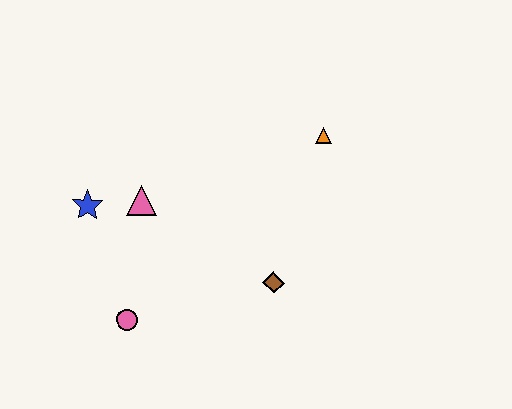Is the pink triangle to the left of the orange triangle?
Yes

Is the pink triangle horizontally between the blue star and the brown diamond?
Yes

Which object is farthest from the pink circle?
The orange triangle is farthest from the pink circle.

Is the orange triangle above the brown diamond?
Yes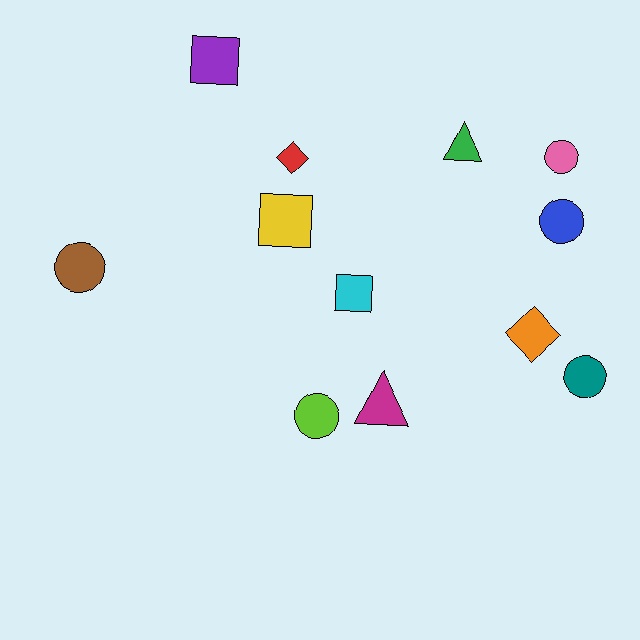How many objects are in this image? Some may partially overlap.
There are 12 objects.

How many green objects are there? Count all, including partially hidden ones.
There is 1 green object.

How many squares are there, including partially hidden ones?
There are 3 squares.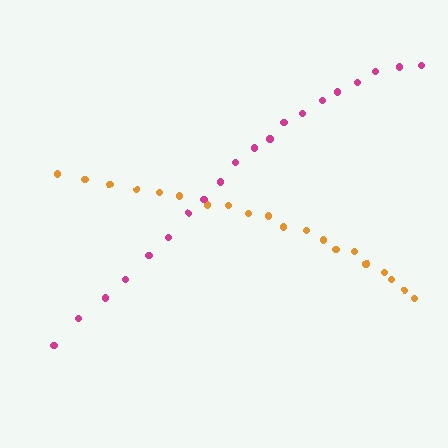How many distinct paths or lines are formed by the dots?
There are 2 distinct paths.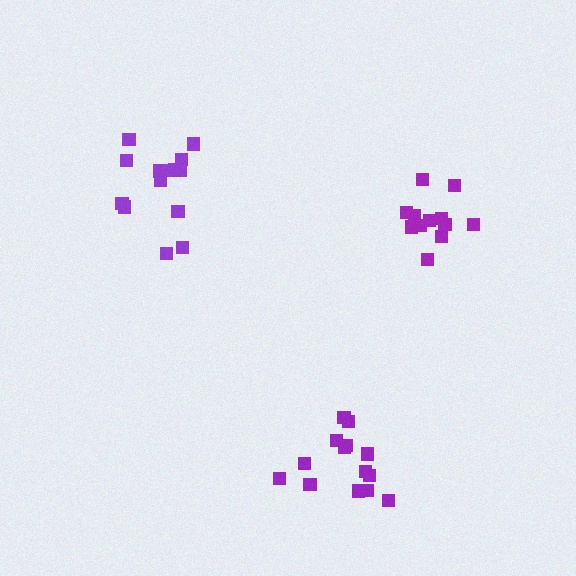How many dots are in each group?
Group 1: 14 dots, Group 2: 12 dots, Group 3: 14 dots (40 total).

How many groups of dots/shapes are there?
There are 3 groups.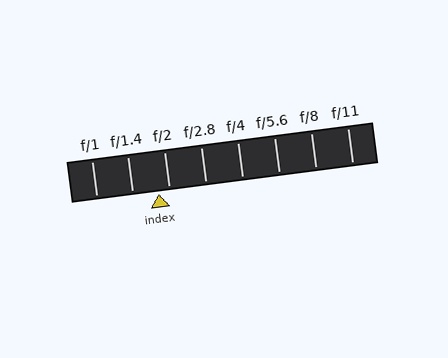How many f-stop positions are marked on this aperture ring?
There are 8 f-stop positions marked.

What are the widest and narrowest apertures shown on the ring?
The widest aperture shown is f/1 and the narrowest is f/11.